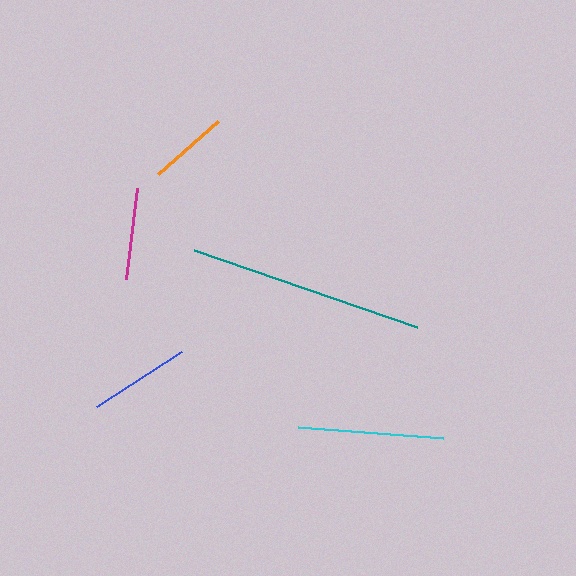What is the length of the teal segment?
The teal segment is approximately 236 pixels long.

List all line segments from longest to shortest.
From longest to shortest: teal, cyan, blue, magenta, orange.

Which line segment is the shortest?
The orange line is the shortest at approximately 80 pixels.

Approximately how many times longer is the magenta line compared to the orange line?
The magenta line is approximately 1.1 times the length of the orange line.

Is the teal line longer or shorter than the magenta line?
The teal line is longer than the magenta line.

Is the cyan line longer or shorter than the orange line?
The cyan line is longer than the orange line.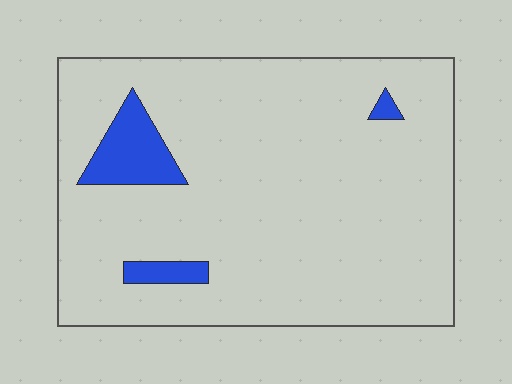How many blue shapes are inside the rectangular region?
3.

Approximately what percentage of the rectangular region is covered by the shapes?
Approximately 10%.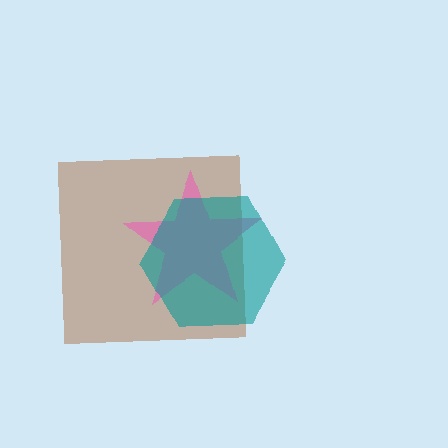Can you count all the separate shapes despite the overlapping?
Yes, there are 3 separate shapes.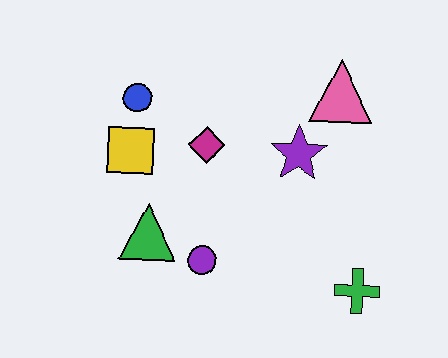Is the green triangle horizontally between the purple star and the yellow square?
Yes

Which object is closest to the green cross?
The purple star is closest to the green cross.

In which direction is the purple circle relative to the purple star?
The purple circle is below the purple star.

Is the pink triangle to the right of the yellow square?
Yes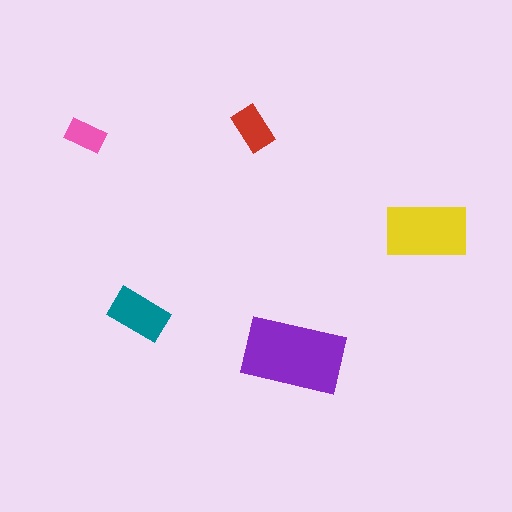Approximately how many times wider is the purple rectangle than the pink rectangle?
About 2.5 times wider.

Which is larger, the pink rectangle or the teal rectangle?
The teal one.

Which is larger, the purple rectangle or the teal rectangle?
The purple one.